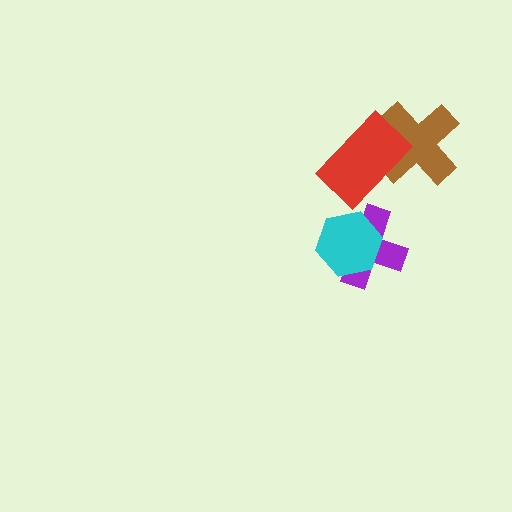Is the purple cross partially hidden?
Yes, it is partially covered by another shape.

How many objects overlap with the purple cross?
1 object overlaps with the purple cross.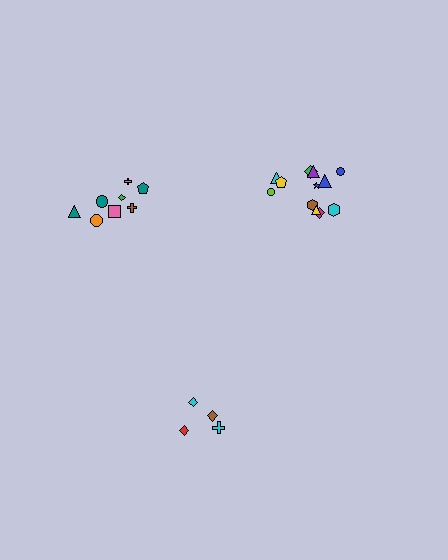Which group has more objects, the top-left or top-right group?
The top-right group.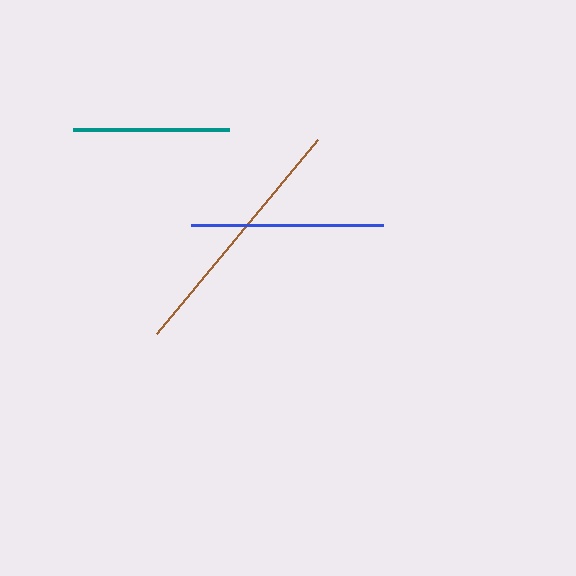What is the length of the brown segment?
The brown segment is approximately 252 pixels long.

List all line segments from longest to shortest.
From longest to shortest: brown, blue, teal.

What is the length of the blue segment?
The blue segment is approximately 191 pixels long.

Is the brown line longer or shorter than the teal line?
The brown line is longer than the teal line.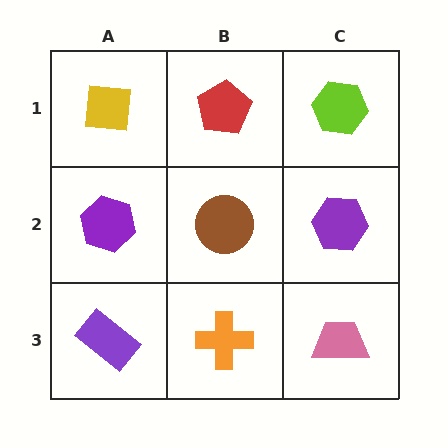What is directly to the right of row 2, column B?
A purple hexagon.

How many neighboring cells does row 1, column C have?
2.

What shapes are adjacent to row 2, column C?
A lime hexagon (row 1, column C), a pink trapezoid (row 3, column C), a brown circle (row 2, column B).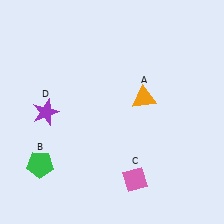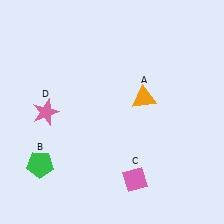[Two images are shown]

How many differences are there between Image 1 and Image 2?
There is 1 difference between the two images.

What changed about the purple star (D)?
In Image 1, D is purple. In Image 2, it changed to pink.